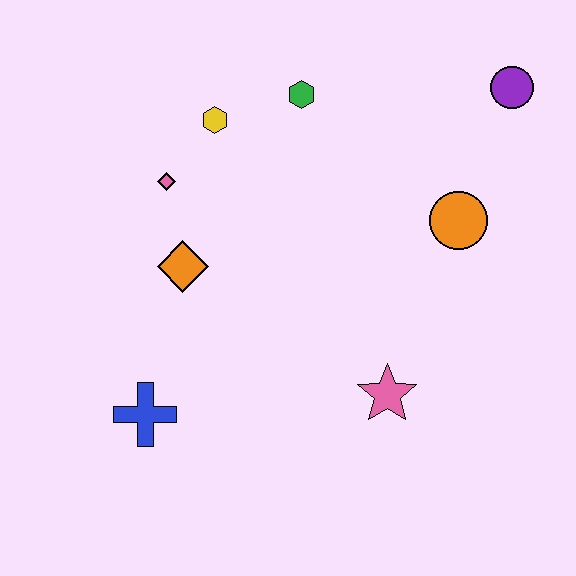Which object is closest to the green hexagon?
The yellow hexagon is closest to the green hexagon.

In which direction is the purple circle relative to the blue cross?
The purple circle is to the right of the blue cross.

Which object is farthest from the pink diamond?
The purple circle is farthest from the pink diamond.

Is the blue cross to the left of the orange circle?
Yes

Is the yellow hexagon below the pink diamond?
No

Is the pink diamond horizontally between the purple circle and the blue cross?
Yes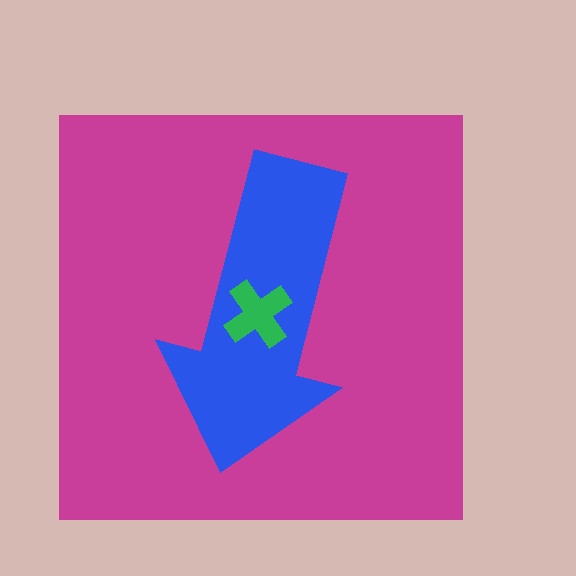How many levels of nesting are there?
3.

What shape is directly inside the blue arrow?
The green cross.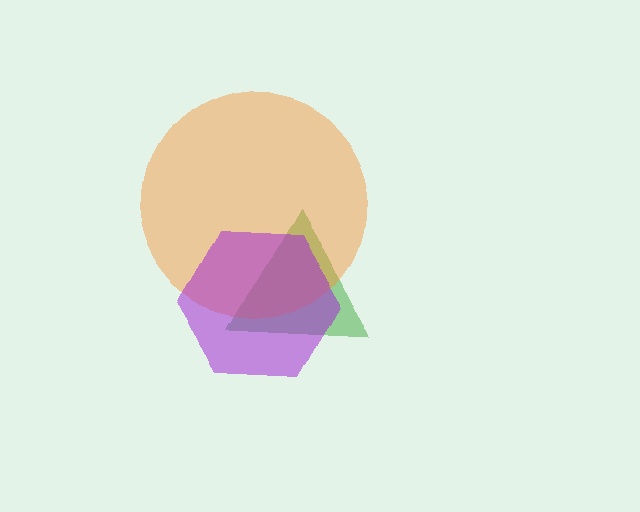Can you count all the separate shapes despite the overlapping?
Yes, there are 3 separate shapes.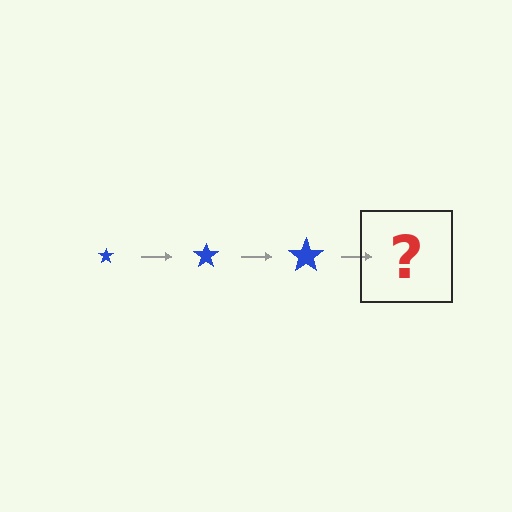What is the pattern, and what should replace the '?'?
The pattern is that the star gets progressively larger each step. The '?' should be a blue star, larger than the previous one.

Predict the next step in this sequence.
The next step is a blue star, larger than the previous one.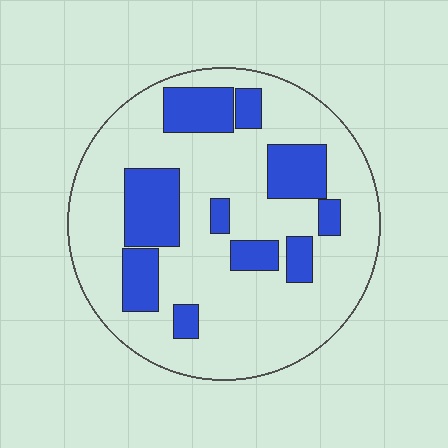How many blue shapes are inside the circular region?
10.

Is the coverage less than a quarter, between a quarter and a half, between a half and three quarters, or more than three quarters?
Between a quarter and a half.